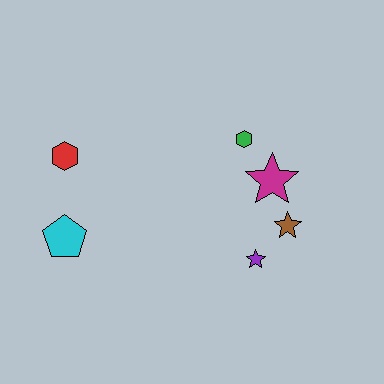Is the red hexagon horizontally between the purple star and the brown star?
No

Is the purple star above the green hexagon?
No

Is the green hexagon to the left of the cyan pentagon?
No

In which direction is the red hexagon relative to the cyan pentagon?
The red hexagon is above the cyan pentagon.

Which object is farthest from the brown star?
The red hexagon is farthest from the brown star.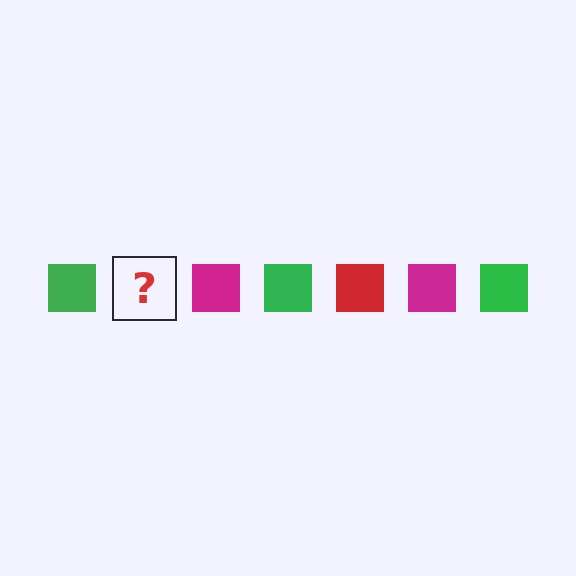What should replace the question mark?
The question mark should be replaced with a red square.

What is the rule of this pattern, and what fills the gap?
The rule is that the pattern cycles through green, red, magenta squares. The gap should be filled with a red square.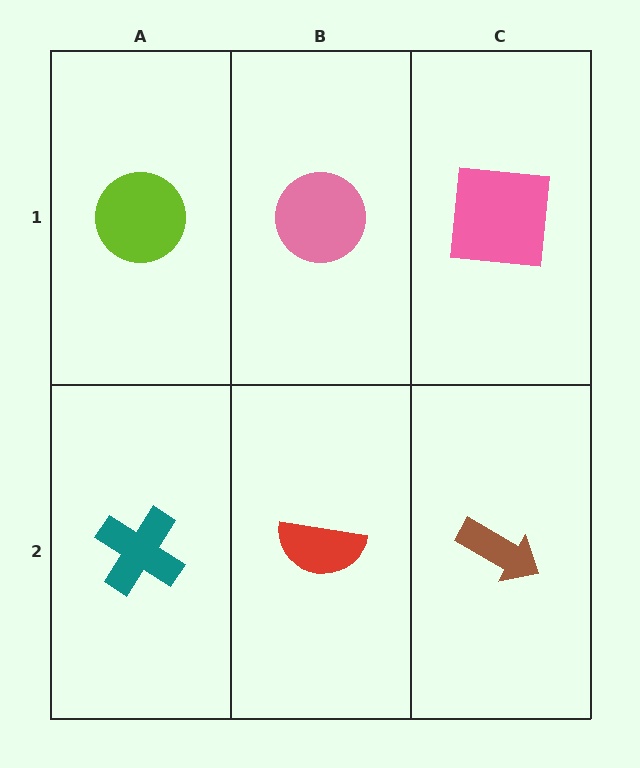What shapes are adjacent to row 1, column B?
A red semicircle (row 2, column B), a lime circle (row 1, column A), a pink square (row 1, column C).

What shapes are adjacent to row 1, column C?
A brown arrow (row 2, column C), a pink circle (row 1, column B).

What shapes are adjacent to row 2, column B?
A pink circle (row 1, column B), a teal cross (row 2, column A), a brown arrow (row 2, column C).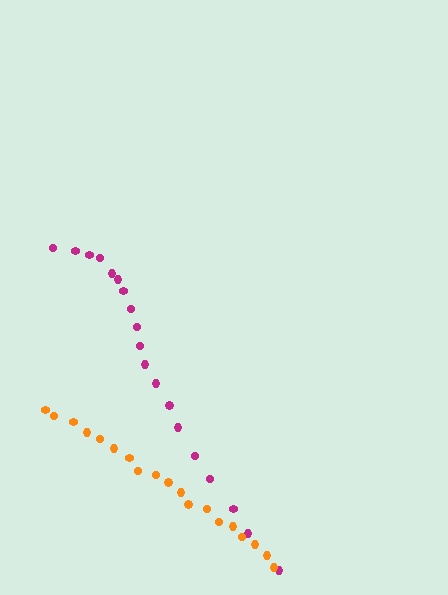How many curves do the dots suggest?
There are 2 distinct paths.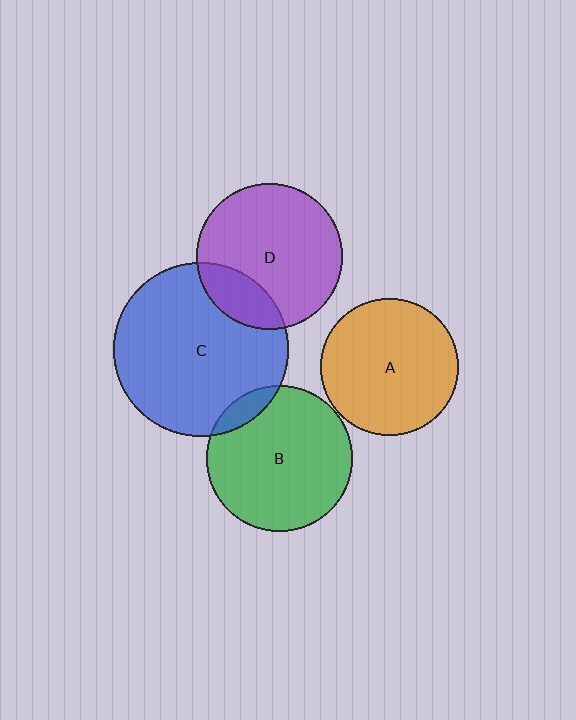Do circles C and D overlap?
Yes.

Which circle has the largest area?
Circle C (blue).